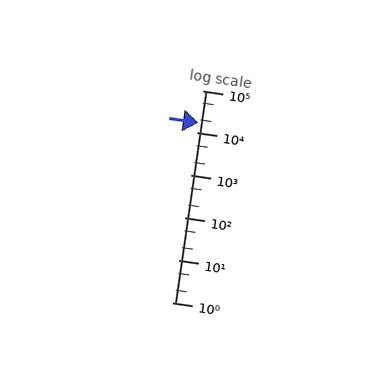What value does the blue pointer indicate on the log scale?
The pointer indicates approximately 17000.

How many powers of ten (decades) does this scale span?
The scale spans 5 decades, from 1 to 100000.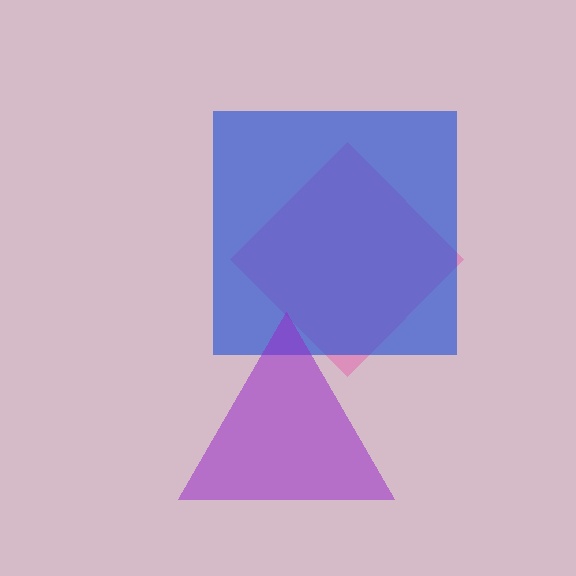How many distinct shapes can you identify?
There are 3 distinct shapes: a pink diamond, a blue square, a purple triangle.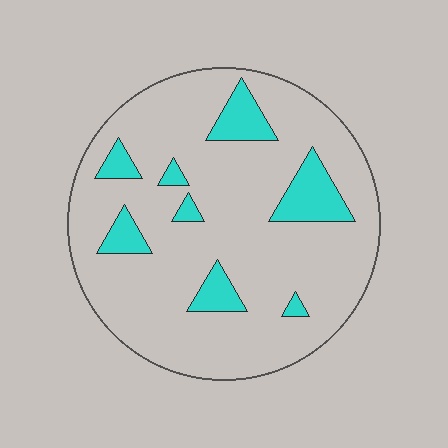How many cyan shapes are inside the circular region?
8.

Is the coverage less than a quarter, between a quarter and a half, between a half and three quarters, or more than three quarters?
Less than a quarter.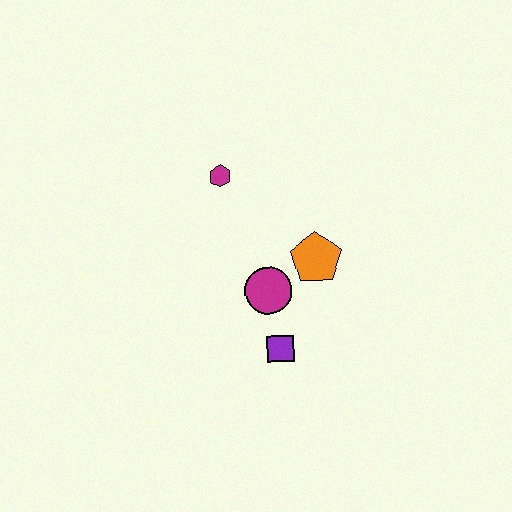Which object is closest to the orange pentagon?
The magenta circle is closest to the orange pentagon.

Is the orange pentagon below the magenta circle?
No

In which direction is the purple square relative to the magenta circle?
The purple square is below the magenta circle.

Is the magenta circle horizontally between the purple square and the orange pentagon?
No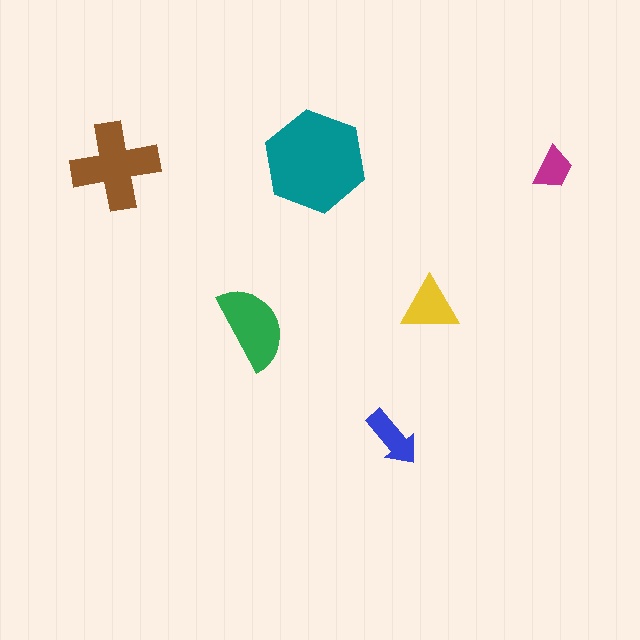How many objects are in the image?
There are 6 objects in the image.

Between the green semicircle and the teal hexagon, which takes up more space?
The teal hexagon.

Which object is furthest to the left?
The brown cross is leftmost.